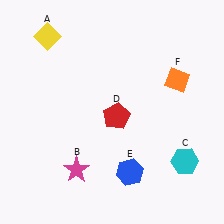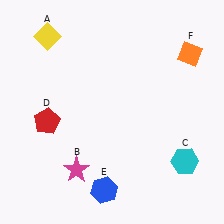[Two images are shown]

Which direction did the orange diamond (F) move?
The orange diamond (F) moved up.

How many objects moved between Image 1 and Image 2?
3 objects moved between the two images.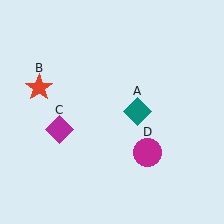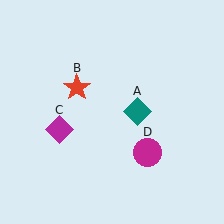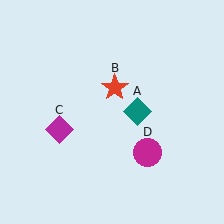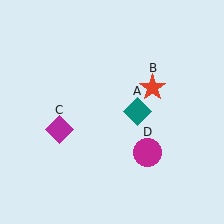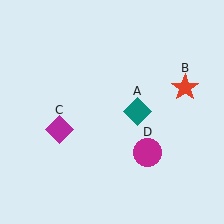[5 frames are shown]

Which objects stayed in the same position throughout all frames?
Teal diamond (object A) and magenta diamond (object C) and magenta circle (object D) remained stationary.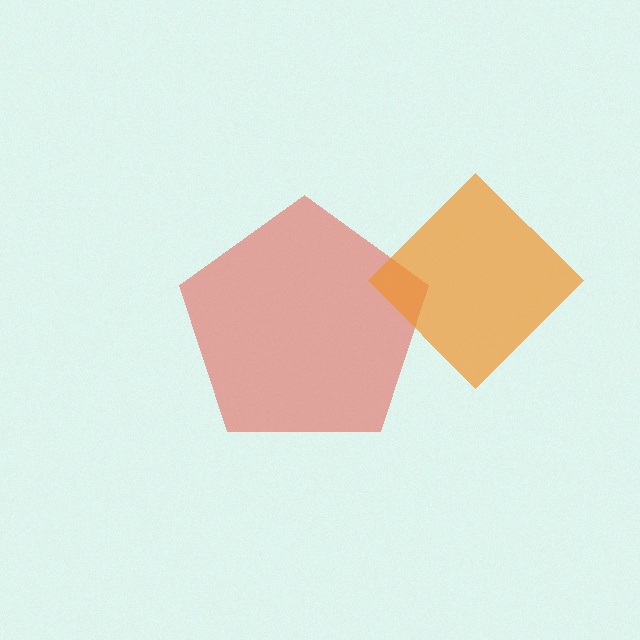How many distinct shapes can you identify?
There are 2 distinct shapes: a red pentagon, an orange diamond.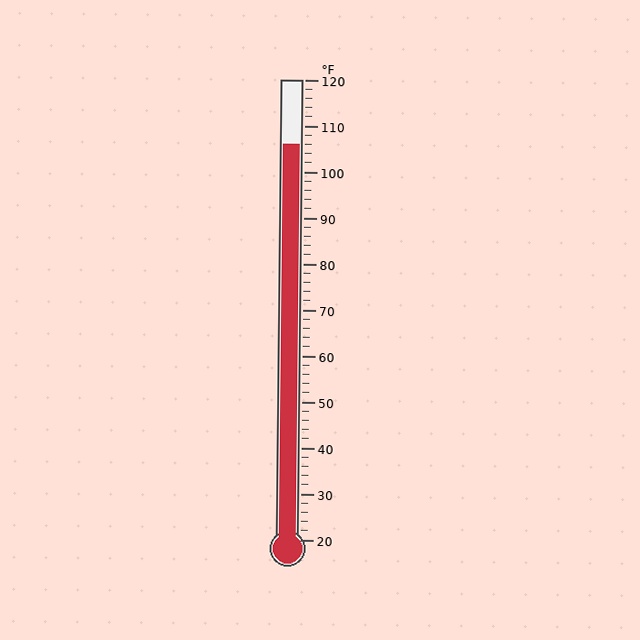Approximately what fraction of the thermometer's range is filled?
The thermometer is filled to approximately 85% of its range.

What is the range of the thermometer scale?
The thermometer scale ranges from 20°F to 120°F.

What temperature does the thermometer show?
The thermometer shows approximately 106°F.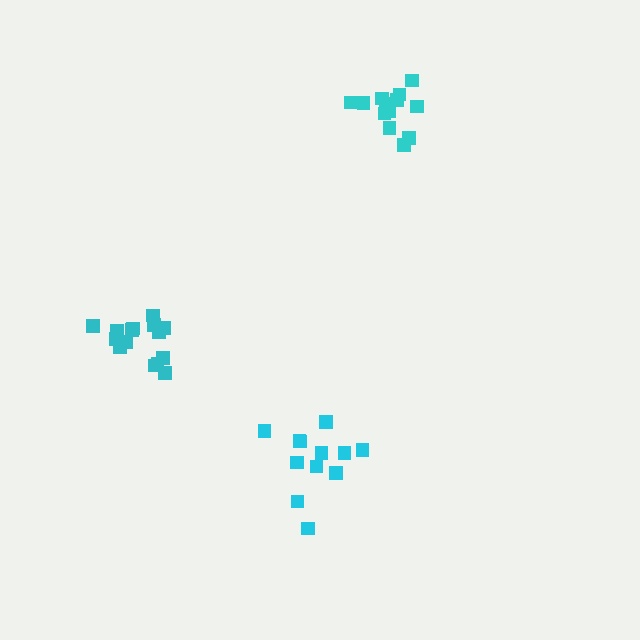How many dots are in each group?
Group 1: 15 dots, Group 2: 12 dots, Group 3: 13 dots (40 total).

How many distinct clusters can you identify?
There are 3 distinct clusters.